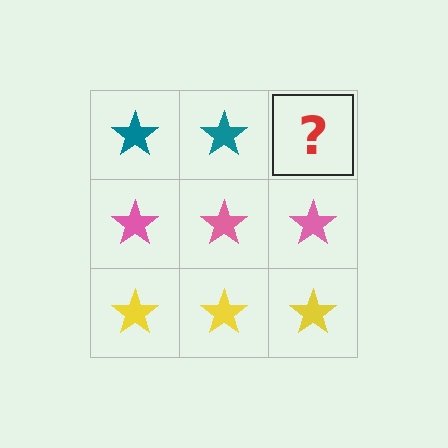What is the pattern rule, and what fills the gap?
The rule is that each row has a consistent color. The gap should be filled with a teal star.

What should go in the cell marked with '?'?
The missing cell should contain a teal star.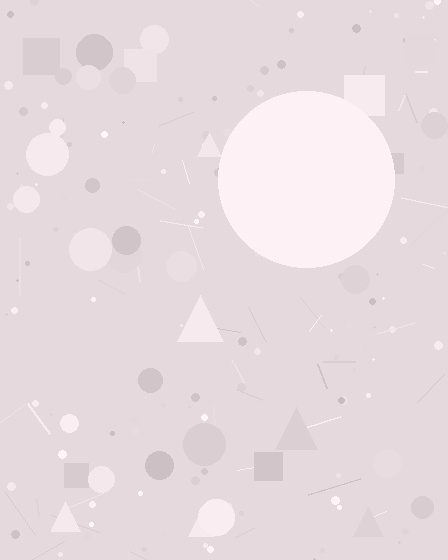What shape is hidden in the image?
A circle is hidden in the image.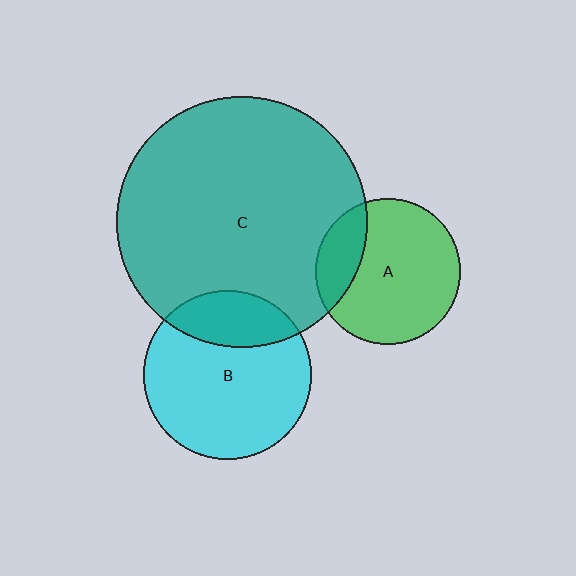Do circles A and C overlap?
Yes.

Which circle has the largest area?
Circle C (teal).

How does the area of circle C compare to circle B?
Approximately 2.2 times.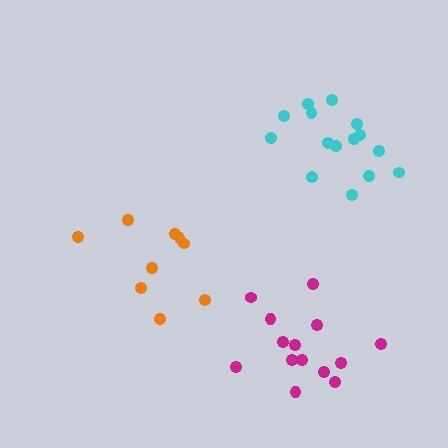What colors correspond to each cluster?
The clusters are colored: cyan, magenta, orange.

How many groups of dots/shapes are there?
There are 3 groups.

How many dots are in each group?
Group 1: 15 dots, Group 2: 14 dots, Group 3: 9 dots (38 total).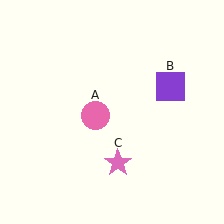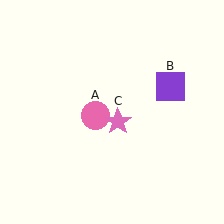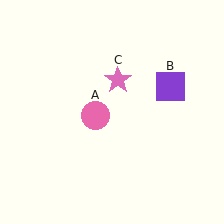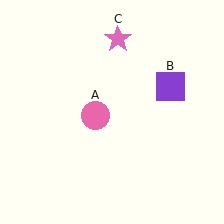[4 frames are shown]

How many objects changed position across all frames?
1 object changed position: pink star (object C).